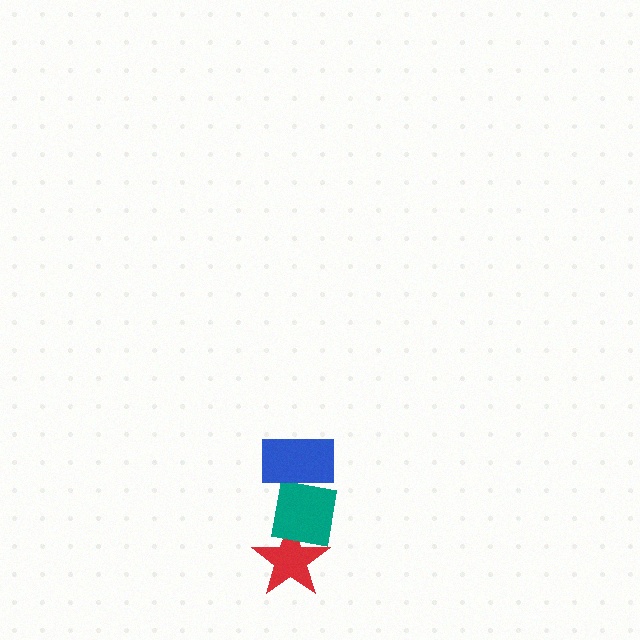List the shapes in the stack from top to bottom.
From top to bottom: the blue rectangle, the teal square, the red star.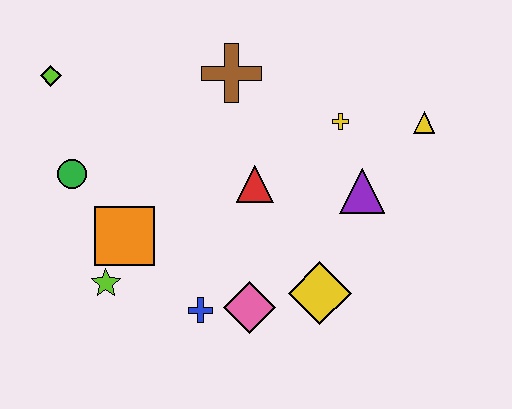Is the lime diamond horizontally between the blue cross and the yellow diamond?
No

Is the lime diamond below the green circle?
No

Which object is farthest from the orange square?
The yellow triangle is farthest from the orange square.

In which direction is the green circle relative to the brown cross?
The green circle is to the left of the brown cross.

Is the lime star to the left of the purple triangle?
Yes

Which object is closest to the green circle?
The orange square is closest to the green circle.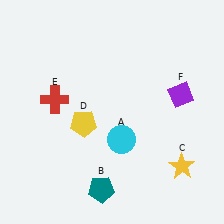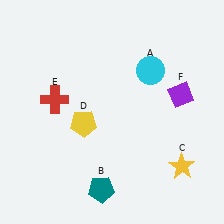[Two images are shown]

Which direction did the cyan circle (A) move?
The cyan circle (A) moved up.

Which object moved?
The cyan circle (A) moved up.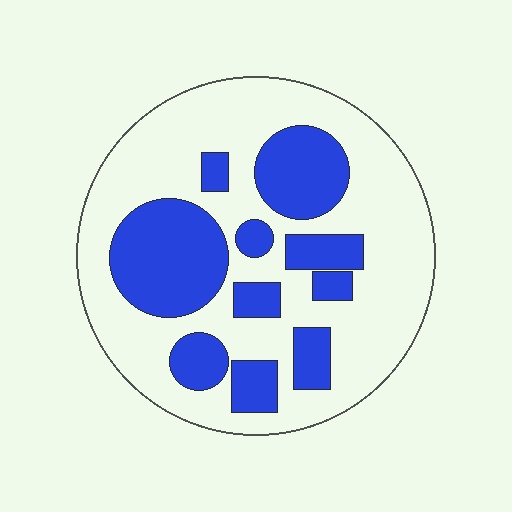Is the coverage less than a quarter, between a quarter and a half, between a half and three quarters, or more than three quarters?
Between a quarter and a half.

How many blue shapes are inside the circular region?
10.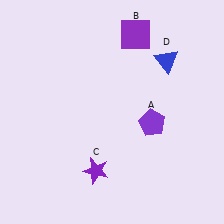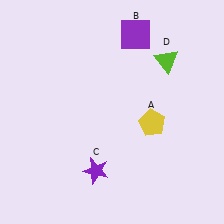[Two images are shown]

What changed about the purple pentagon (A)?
In Image 1, A is purple. In Image 2, it changed to yellow.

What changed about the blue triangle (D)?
In Image 1, D is blue. In Image 2, it changed to lime.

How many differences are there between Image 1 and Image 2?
There are 2 differences between the two images.